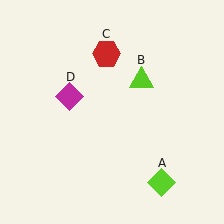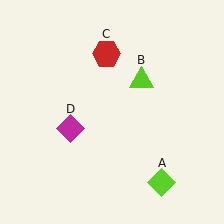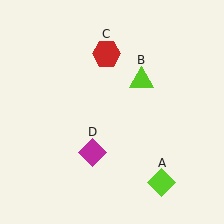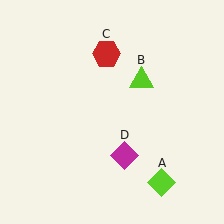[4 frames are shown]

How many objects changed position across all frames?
1 object changed position: magenta diamond (object D).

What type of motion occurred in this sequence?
The magenta diamond (object D) rotated counterclockwise around the center of the scene.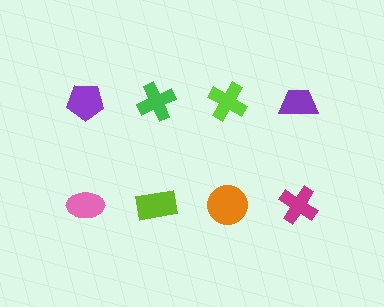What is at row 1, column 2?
A green cross.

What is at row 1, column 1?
A purple pentagon.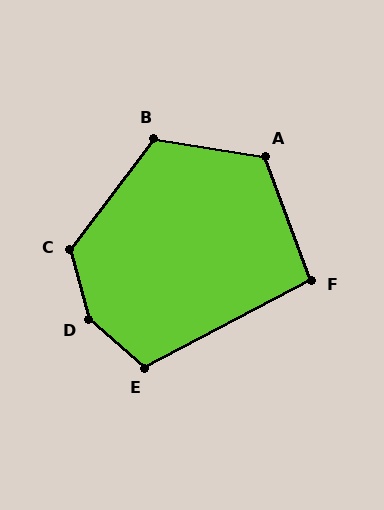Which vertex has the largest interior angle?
D, at approximately 145 degrees.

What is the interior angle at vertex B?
Approximately 118 degrees (obtuse).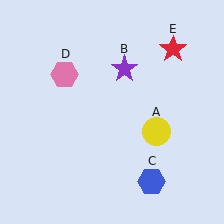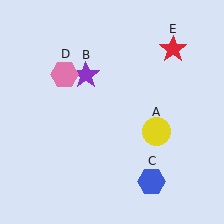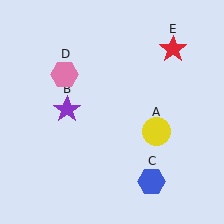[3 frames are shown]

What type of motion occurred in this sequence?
The purple star (object B) rotated counterclockwise around the center of the scene.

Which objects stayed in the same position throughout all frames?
Yellow circle (object A) and blue hexagon (object C) and pink hexagon (object D) and red star (object E) remained stationary.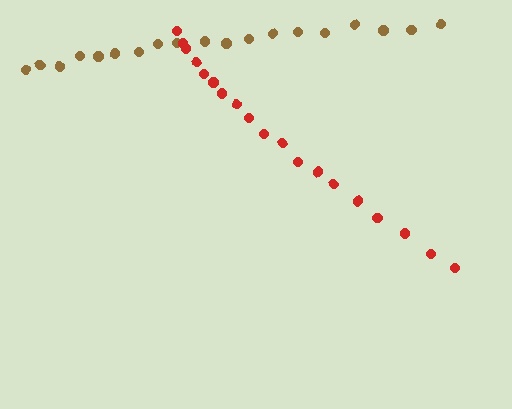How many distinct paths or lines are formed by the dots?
There are 2 distinct paths.